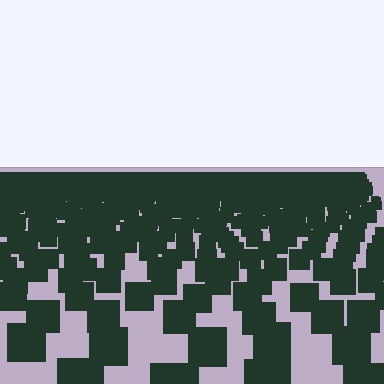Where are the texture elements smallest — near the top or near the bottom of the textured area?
Near the top.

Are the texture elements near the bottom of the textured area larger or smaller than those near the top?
Larger. Near the bottom, elements are closer to the viewer and appear at a bigger on-screen size.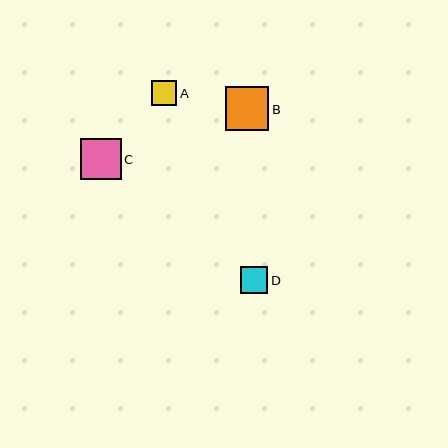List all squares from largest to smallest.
From largest to smallest: B, C, D, A.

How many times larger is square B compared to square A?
Square B is approximately 1.7 times the size of square A.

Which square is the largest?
Square B is the largest with a size of approximately 44 pixels.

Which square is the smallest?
Square A is the smallest with a size of approximately 25 pixels.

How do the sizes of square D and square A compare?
Square D and square A are approximately the same size.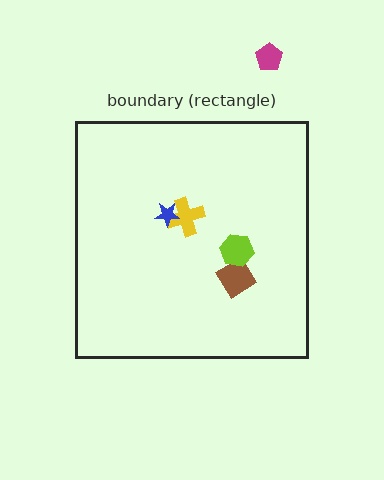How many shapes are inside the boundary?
4 inside, 1 outside.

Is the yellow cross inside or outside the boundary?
Inside.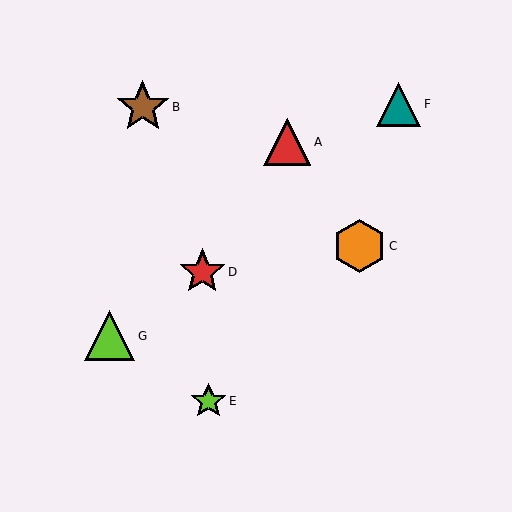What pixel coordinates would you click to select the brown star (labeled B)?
Click at (143, 107) to select the brown star B.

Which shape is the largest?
The brown star (labeled B) is the largest.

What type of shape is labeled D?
Shape D is a red star.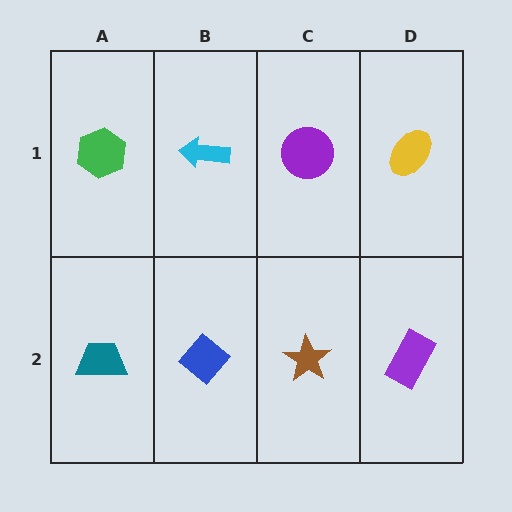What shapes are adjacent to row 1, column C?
A brown star (row 2, column C), a cyan arrow (row 1, column B), a yellow ellipse (row 1, column D).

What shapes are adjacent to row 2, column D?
A yellow ellipse (row 1, column D), a brown star (row 2, column C).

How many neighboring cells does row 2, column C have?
3.